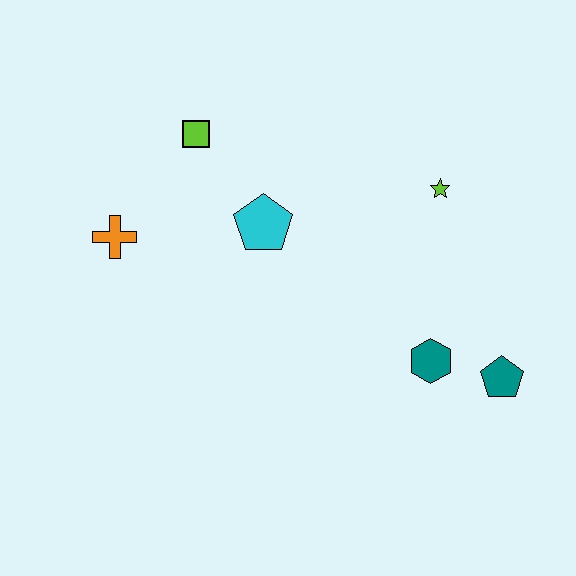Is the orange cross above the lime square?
No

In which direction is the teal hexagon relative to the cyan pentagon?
The teal hexagon is to the right of the cyan pentagon.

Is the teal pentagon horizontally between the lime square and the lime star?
No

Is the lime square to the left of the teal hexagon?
Yes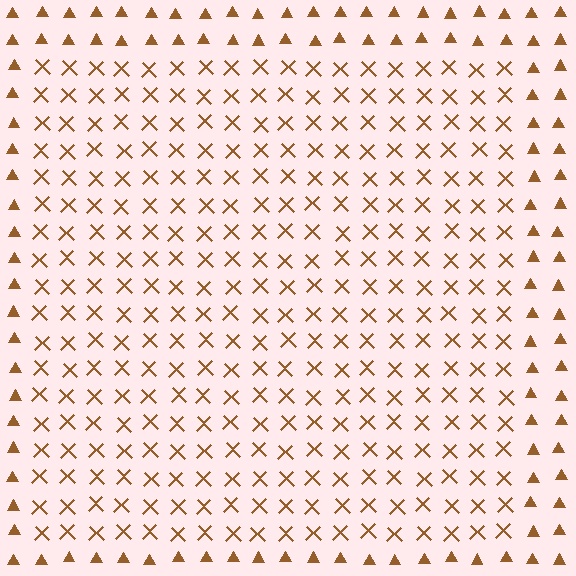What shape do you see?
I see a rectangle.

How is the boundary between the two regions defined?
The boundary is defined by a change in element shape: X marks inside vs. triangles outside. All elements share the same color and spacing.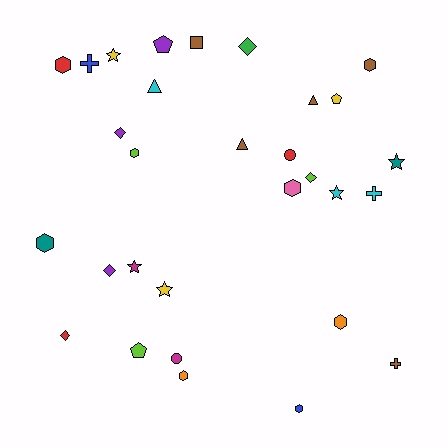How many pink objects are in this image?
There is 1 pink object.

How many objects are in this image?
There are 30 objects.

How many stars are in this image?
There are 5 stars.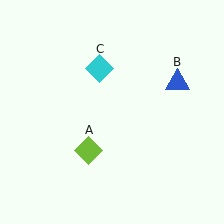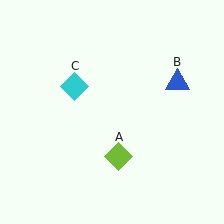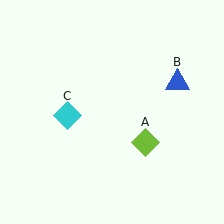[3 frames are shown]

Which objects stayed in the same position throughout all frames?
Blue triangle (object B) remained stationary.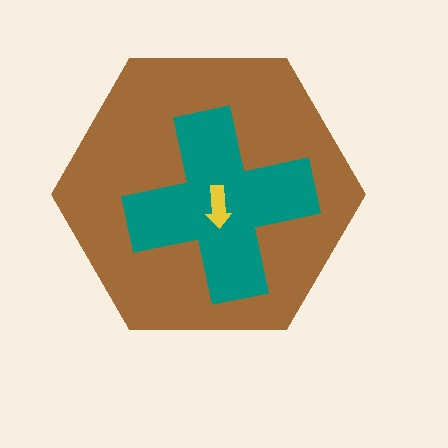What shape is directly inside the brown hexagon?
The teal cross.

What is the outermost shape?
The brown hexagon.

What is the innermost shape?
The yellow arrow.